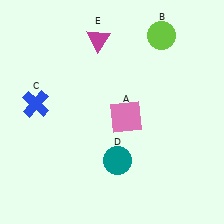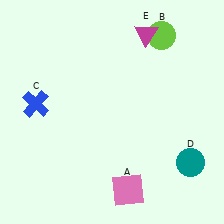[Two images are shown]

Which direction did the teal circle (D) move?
The teal circle (D) moved right.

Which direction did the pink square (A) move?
The pink square (A) moved down.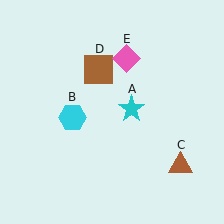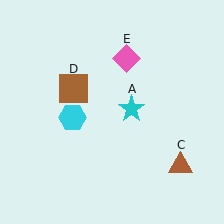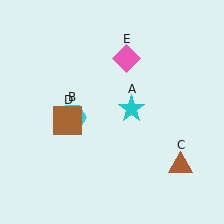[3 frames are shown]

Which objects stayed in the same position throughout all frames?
Cyan star (object A) and cyan hexagon (object B) and brown triangle (object C) and pink diamond (object E) remained stationary.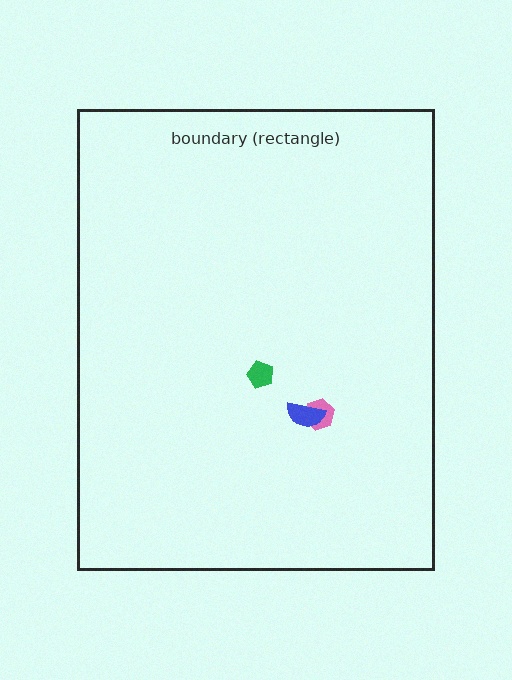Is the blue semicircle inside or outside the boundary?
Inside.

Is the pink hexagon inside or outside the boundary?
Inside.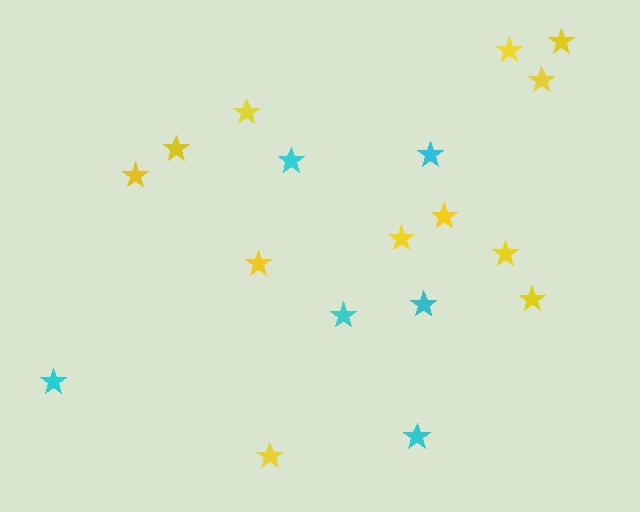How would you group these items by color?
There are 2 groups: one group of cyan stars (6) and one group of yellow stars (12).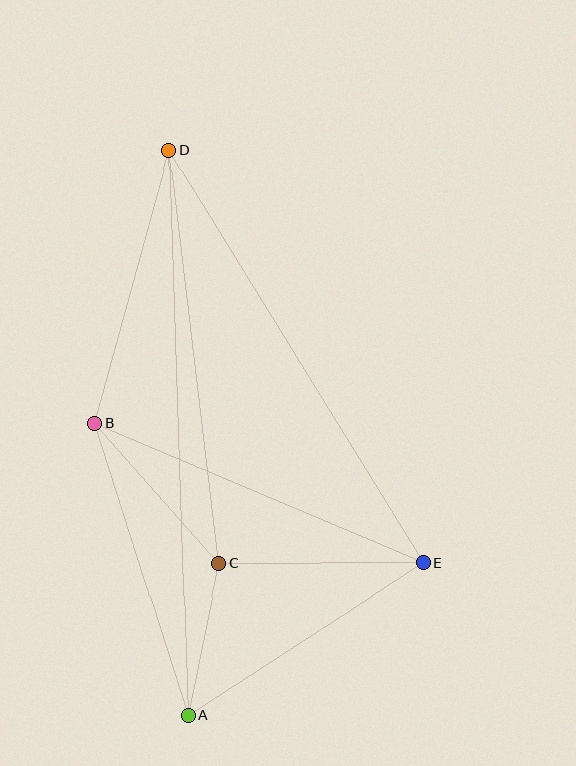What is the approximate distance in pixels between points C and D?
The distance between C and D is approximately 416 pixels.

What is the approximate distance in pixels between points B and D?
The distance between B and D is approximately 283 pixels.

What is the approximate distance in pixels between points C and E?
The distance between C and E is approximately 205 pixels.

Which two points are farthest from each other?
Points A and D are farthest from each other.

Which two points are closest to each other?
Points A and C are closest to each other.